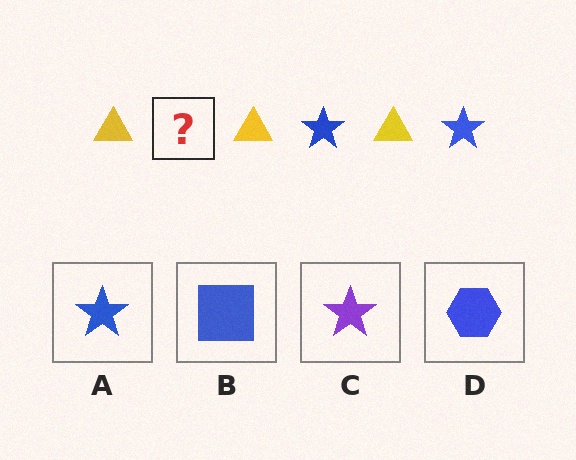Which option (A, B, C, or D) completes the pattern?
A.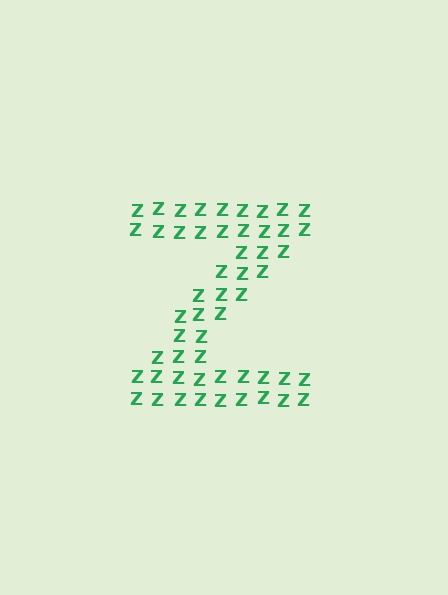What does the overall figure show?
The overall figure shows the letter Z.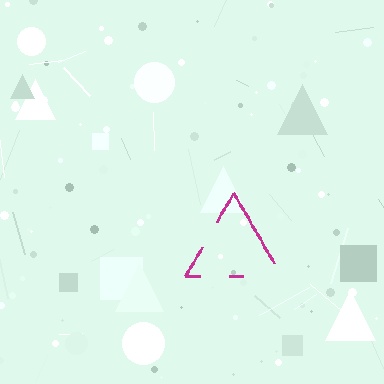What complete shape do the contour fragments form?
The contour fragments form a triangle.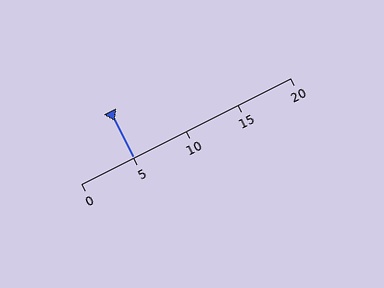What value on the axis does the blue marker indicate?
The marker indicates approximately 5.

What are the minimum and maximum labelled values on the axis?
The axis runs from 0 to 20.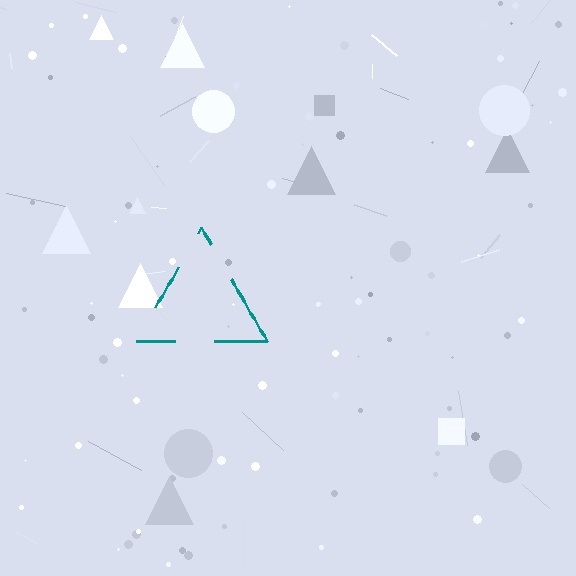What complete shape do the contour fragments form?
The contour fragments form a triangle.